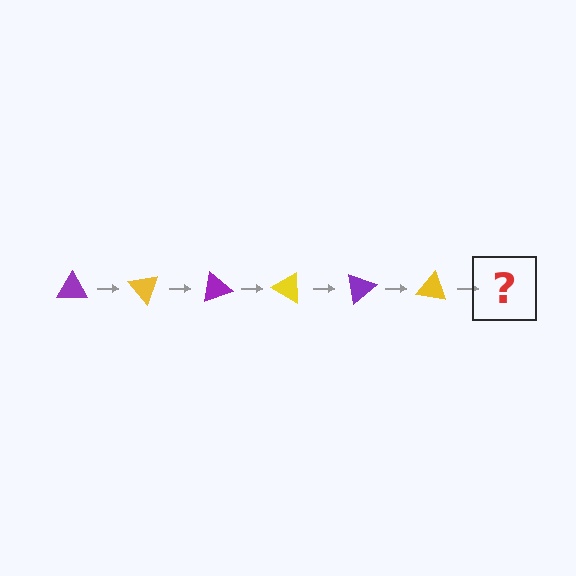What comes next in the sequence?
The next element should be a purple triangle, rotated 300 degrees from the start.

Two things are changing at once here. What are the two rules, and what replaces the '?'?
The two rules are that it rotates 50 degrees each step and the color cycles through purple and yellow. The '?' should be a purple triangle, rotated 300 degrees from the start.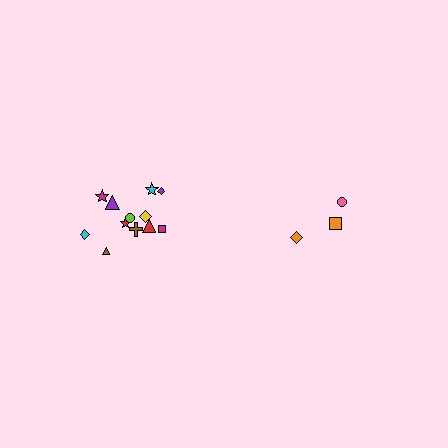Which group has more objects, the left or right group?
The left group.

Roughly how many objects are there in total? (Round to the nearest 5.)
Roughly 15 objects in total.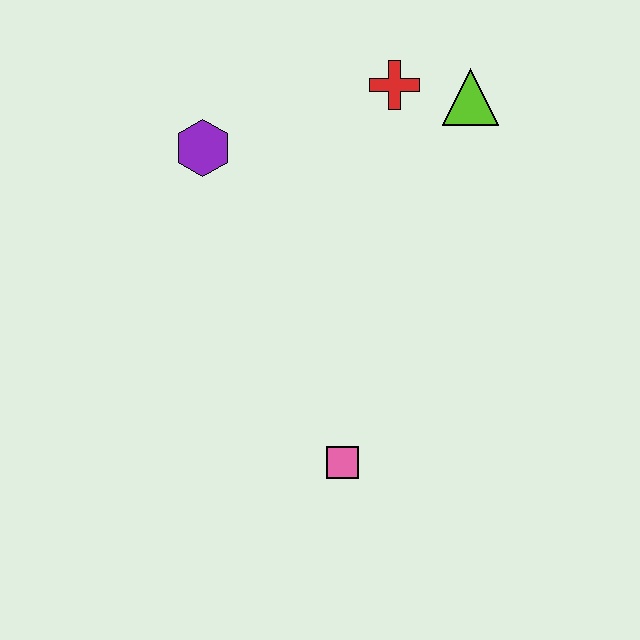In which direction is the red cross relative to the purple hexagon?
The red cross is to the right of the purple hexagon.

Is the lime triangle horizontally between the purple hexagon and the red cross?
No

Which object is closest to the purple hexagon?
The red cross is closest to the purple hexagon.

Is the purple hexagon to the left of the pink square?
Yes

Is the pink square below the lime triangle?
Yes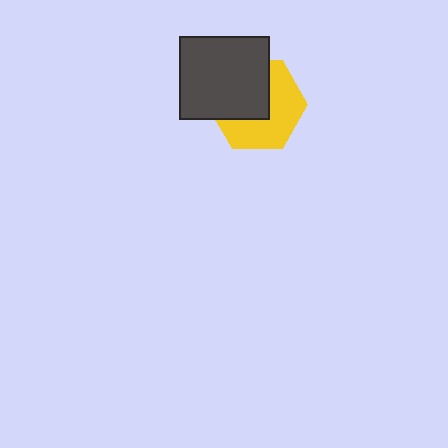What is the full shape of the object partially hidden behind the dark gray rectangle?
The partially hidden object is a yellow hexagon.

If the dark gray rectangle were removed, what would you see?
You would see the complete yellow hexagon.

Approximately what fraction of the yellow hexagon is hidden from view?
Roughly 46% of the yellow hexagon is hidden behind the dark gray rectangle.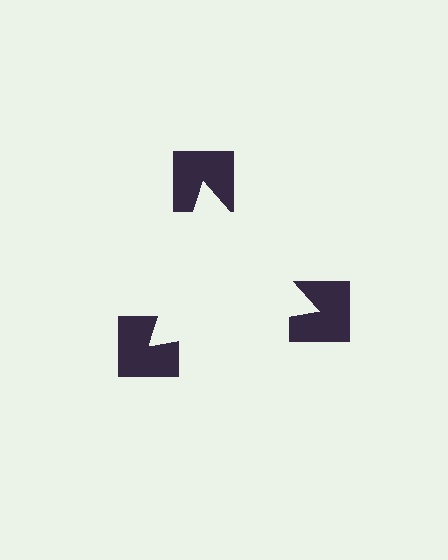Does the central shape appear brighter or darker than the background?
It typically appears slightly brighter than the background, even though no actual brightness change is drawn.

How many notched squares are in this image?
There are 3 — one at each vertex of the illusory triangle.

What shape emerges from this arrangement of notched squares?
An illusory triangle — its edges are inferred from the aligned wedge cuts in the notched squares, not physically drawn.